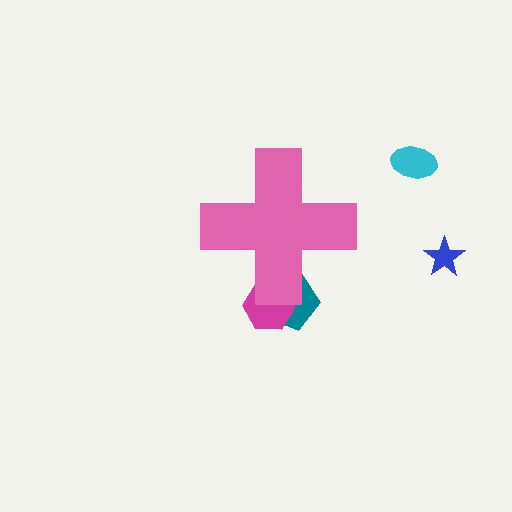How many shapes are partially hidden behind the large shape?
2 shapes are partially hidden.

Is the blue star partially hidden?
No, the blue star is fully visible.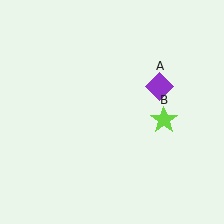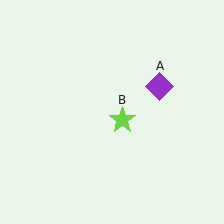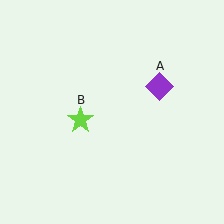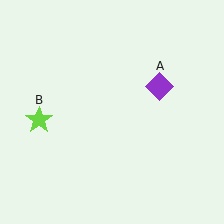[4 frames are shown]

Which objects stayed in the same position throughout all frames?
Purple diamond (object A) remained stationary.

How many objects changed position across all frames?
1 object changed position: lime star (object B).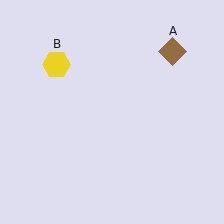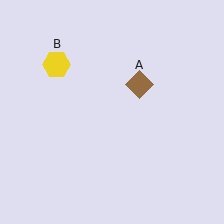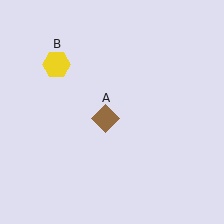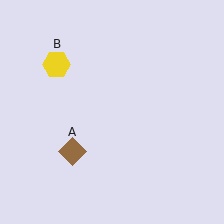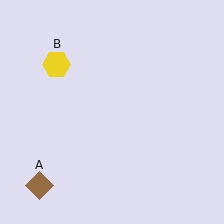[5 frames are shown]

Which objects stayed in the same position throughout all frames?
Yellow hexagon (object B) remained stationary.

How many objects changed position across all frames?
1 object changed position: brown diamond (object A).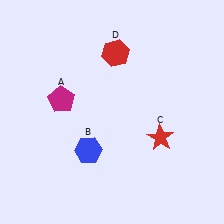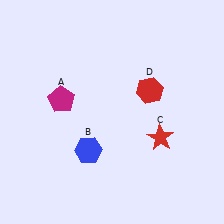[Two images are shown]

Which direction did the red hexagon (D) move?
The red hexagon (D) moved down.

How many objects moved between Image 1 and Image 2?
1 object moved between the two images.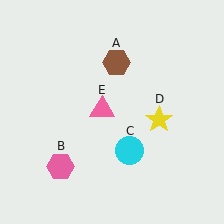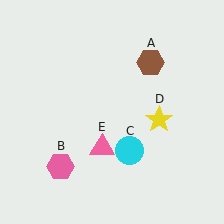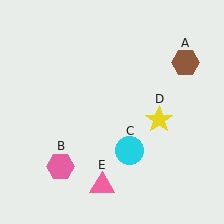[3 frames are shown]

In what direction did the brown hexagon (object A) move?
The brown hexagon (object A) moved right.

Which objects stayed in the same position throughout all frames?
Pink hexagon (object B) and cyan circle (object C) and yellow star (object D) remained stationary.